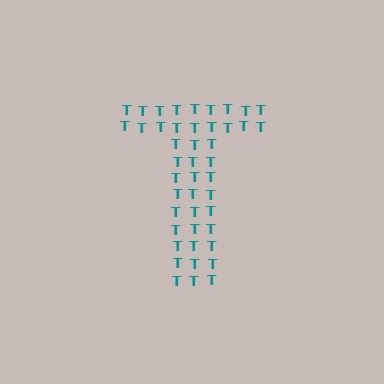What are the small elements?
The small elements are letter T's.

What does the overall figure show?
The overall figure shows the letter T.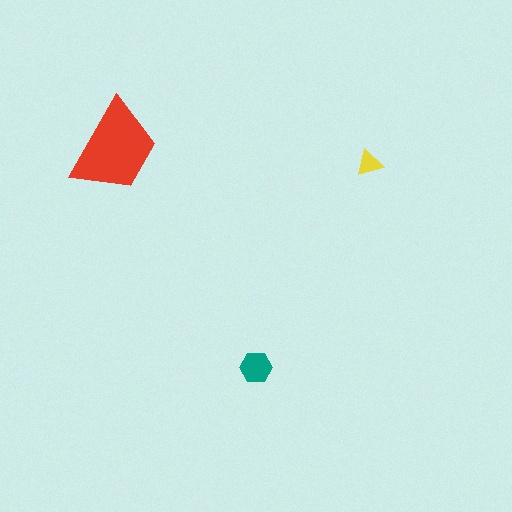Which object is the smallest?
The yellow triangle.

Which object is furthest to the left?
The red trapezoid is leftmost.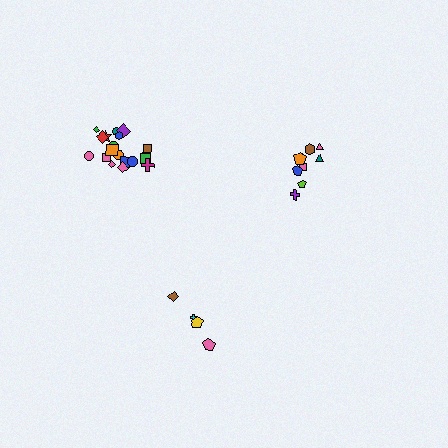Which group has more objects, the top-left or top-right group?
The top-left group.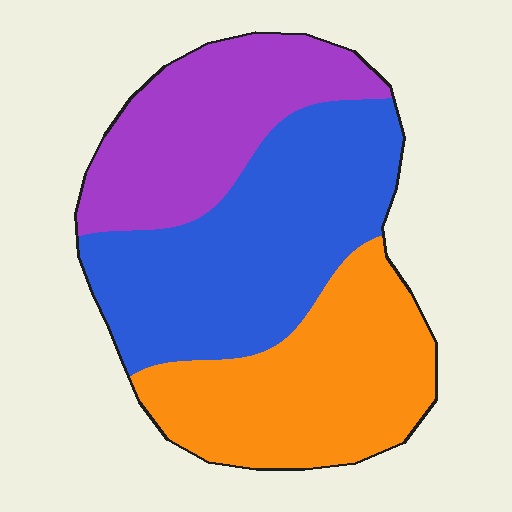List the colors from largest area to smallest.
From largest to smallest: blue, orange, purple.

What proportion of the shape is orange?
Orange takes up about one third (1/3) of the shape.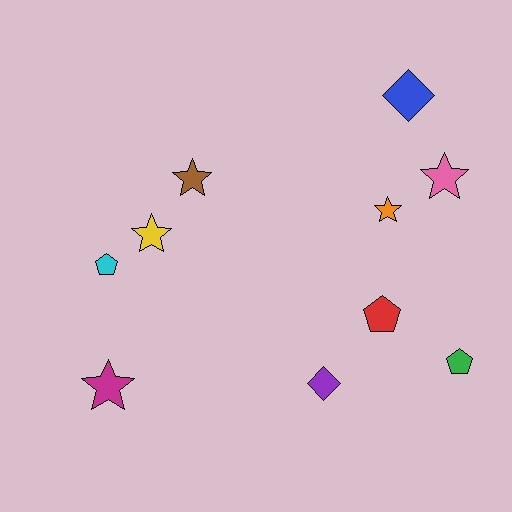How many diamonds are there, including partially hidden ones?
There are 2 diamonds.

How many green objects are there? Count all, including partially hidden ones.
There is 1 green object.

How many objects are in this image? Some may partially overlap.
There are 10 objects.